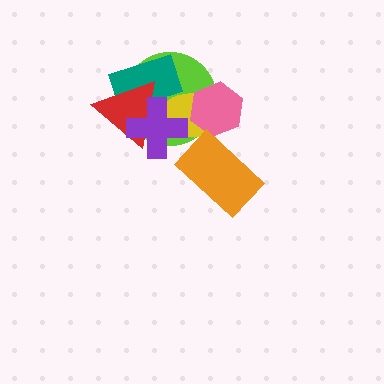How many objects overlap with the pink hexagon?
2 objects overlap with the pink hexagon.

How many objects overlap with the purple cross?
4 objects overlap with the purple cross.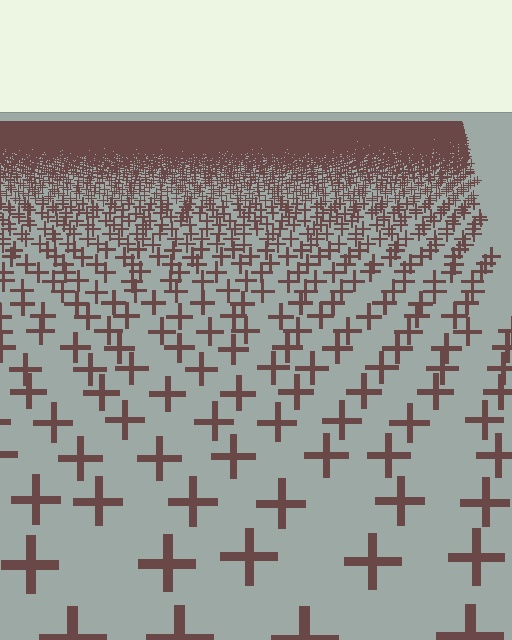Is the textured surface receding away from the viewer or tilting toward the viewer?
The surface is receding away from the viewer. Texture elements get smaller and denser toward the top.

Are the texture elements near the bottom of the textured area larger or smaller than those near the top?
Larger. Near the bottom, elements are closer to the viewer and appear at a bigger on-screen size.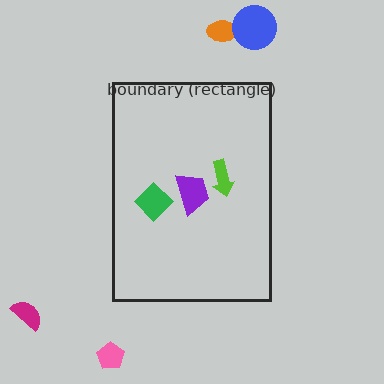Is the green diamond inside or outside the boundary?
Inside.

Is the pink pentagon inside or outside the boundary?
Outside.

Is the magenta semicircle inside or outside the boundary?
Outside.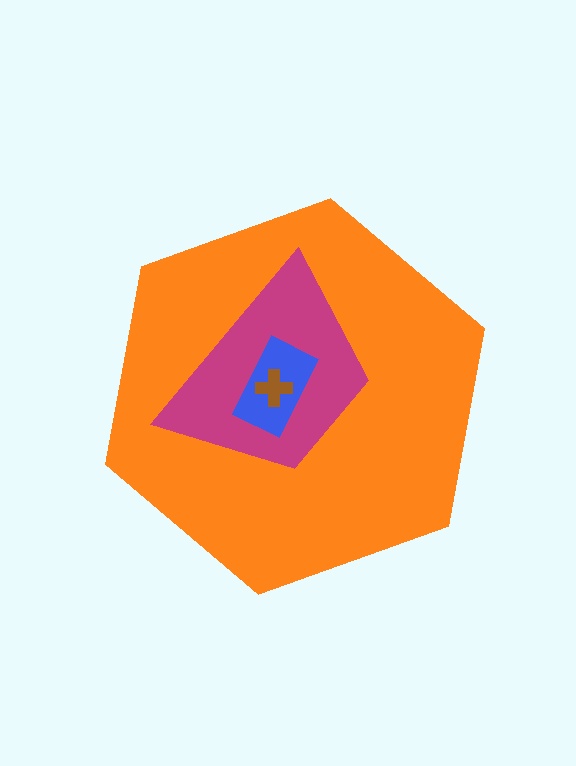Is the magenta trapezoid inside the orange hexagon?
Yes.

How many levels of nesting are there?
4.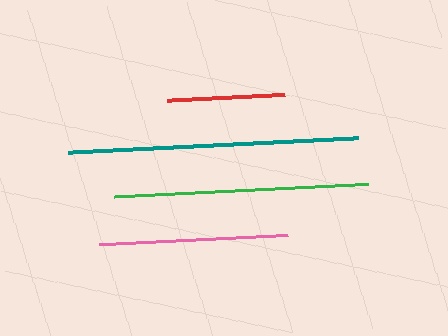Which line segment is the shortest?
The red line is the shortest at approximately 118 pixels.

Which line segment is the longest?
The teal line is the longest at approximately 290 pixels.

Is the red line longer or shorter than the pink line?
The pink line is longer than the red line.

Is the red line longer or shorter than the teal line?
The teal line is longer than the red line.